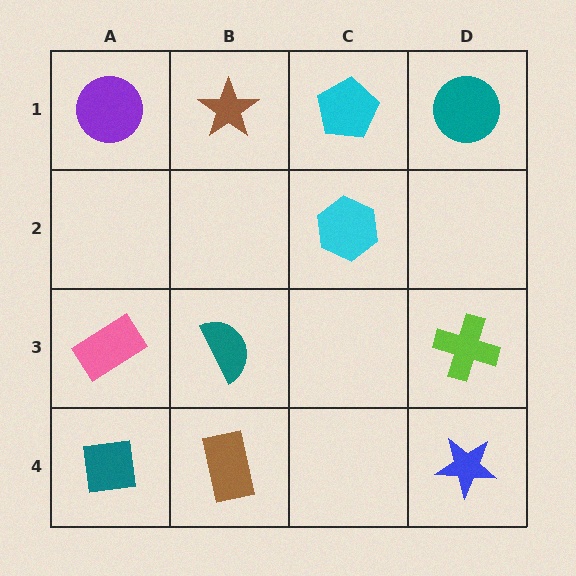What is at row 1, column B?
A brown star.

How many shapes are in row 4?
3 shapes.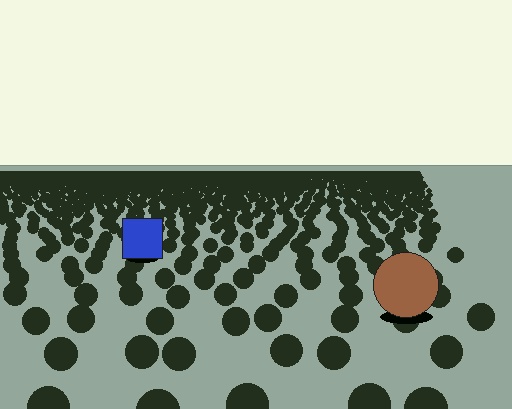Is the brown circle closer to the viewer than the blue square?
Yes. The brown circle is closer — you can tell from the texture gradient: the ground texture is coarser near it.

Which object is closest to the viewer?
The brown circle is closest. The texture marks near it are larger and more spread out.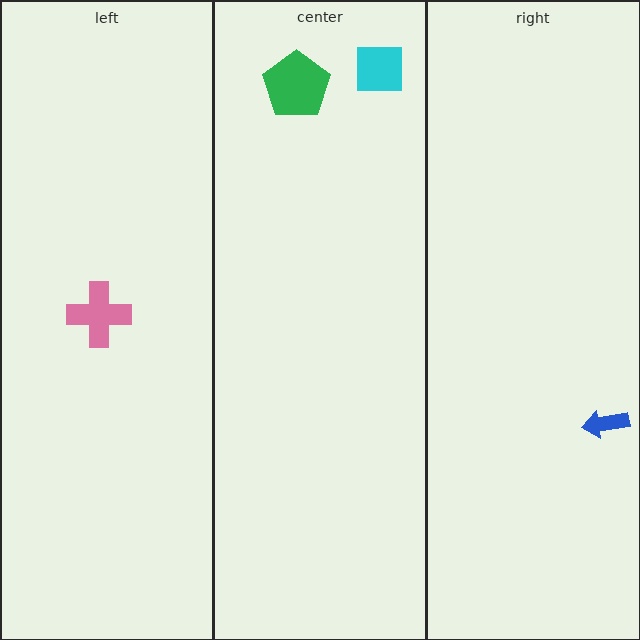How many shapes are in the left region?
1.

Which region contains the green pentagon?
The center region.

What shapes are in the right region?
The blue arrow.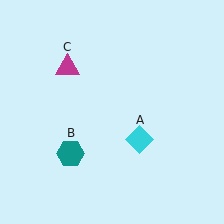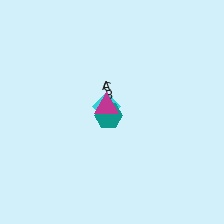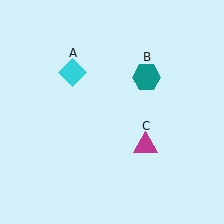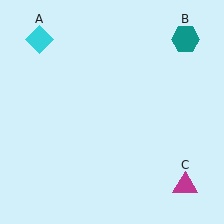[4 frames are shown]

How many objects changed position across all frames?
3 objects changed position: cyan diamond (object A), teal hexagon (object B), magenta triangle (object C).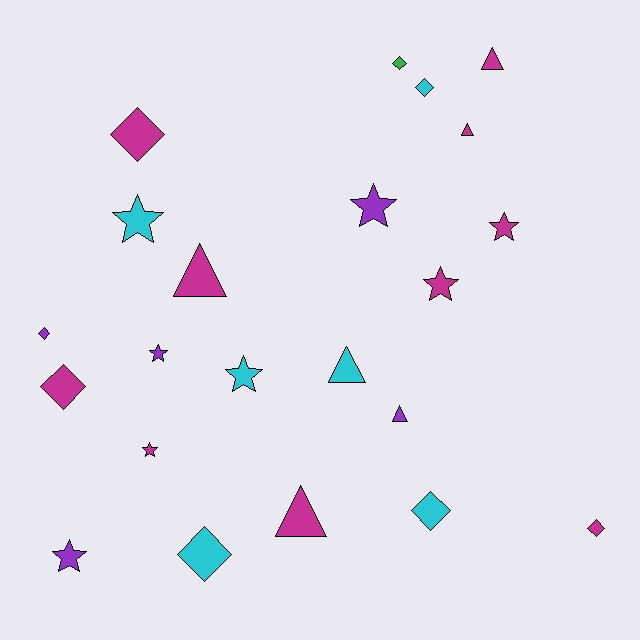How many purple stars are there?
There are 3 purple stars.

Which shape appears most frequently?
Diamond, with 8 objects.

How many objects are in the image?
There are 22 objects.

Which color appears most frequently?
Magenta, with 10 objects.